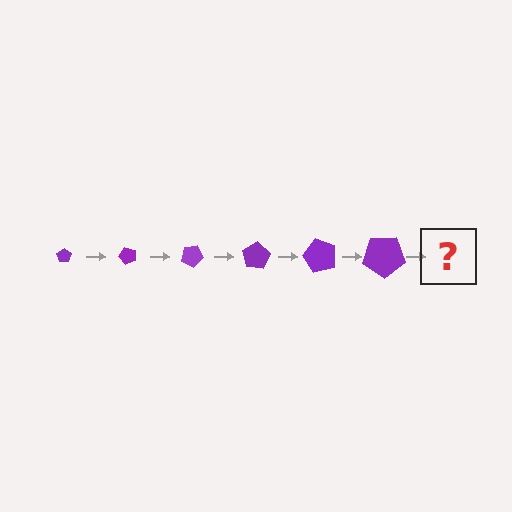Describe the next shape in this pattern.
It should be a pentagon, larger than the previous one and rotated 300 degrees from the start.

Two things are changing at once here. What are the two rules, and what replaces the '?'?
The two rules are that the pentagon grows larger each step and it rotates 50 degrees each step. The '?' should be a pentagon, larger than the previous one and rotated 300 degrees from the start.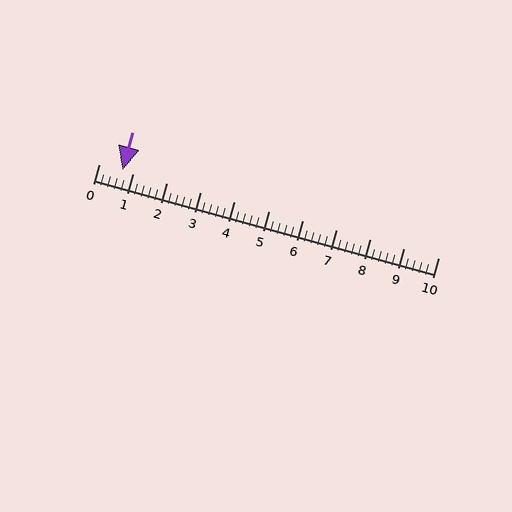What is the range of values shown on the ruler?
The ruler shows values from 0 to 10.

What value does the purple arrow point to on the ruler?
The purple arrow points to approximately 0.7.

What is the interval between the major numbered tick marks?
The major tick marks are spaced 1 units apart.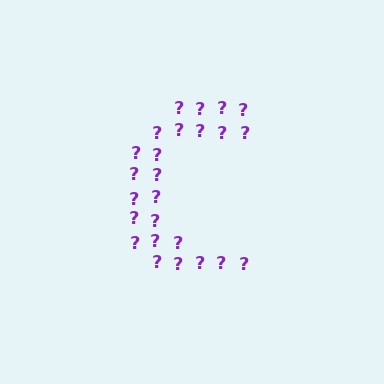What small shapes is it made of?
It is made of small question marks.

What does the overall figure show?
The overall figure shows the letter C.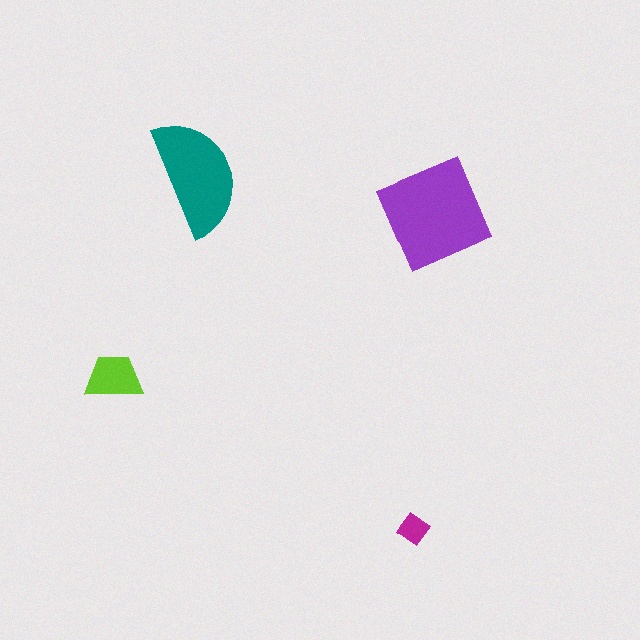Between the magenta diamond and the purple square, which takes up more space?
The purple square.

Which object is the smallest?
The magenta diamond.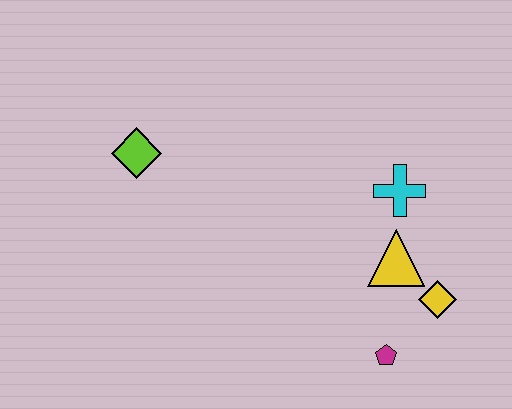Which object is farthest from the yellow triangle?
The lime diamond is farthest from the yellow triangle.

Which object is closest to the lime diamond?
The cyan cross is closest to the lime diamond.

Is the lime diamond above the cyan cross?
Yes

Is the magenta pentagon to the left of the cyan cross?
Yes